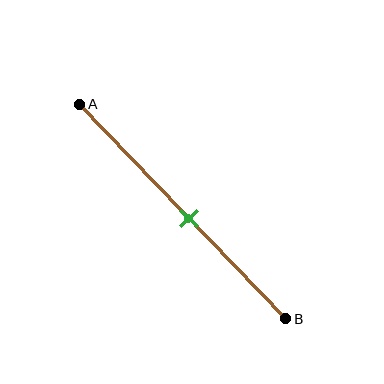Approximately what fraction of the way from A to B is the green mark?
The green mark is approximately 55% of the way from A to B.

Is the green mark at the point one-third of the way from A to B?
No, the mark is at about 55% from A, not at the 33% one-third point.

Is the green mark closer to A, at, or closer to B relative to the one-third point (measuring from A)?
The green mark is closer to point B than the one-third point of segment AB.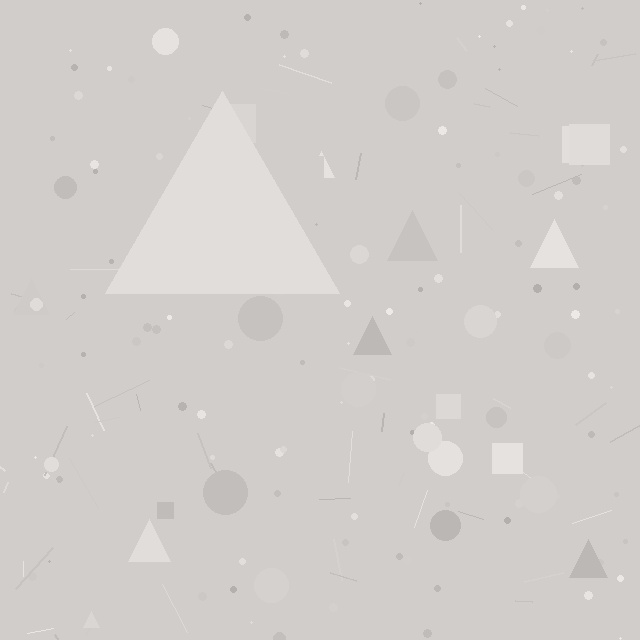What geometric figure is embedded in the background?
A triangle is embedded in the background.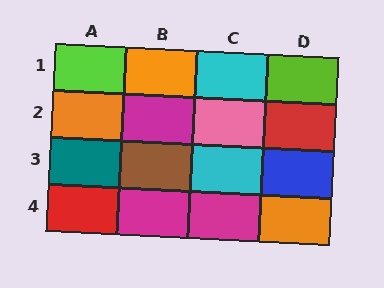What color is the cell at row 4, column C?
Magenta.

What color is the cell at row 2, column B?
Magenta.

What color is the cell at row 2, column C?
Pink.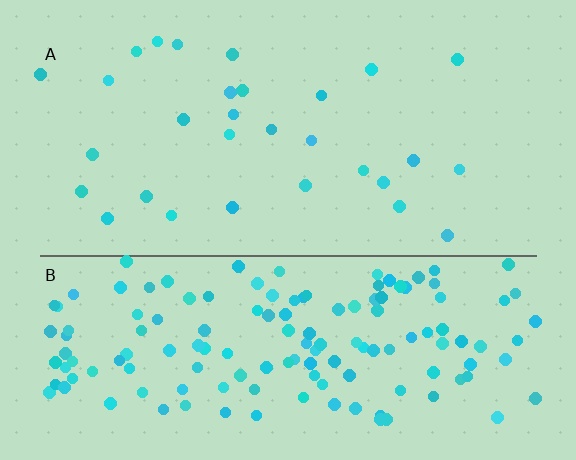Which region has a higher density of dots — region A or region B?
B (the bottom).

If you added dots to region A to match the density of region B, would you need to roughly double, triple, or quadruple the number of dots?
Approximately quadruple.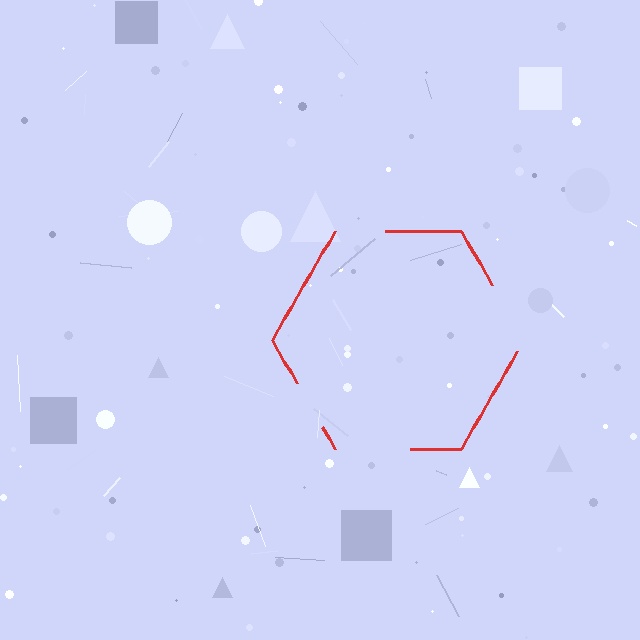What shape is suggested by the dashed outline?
The dashed outline suggests a hexagon.